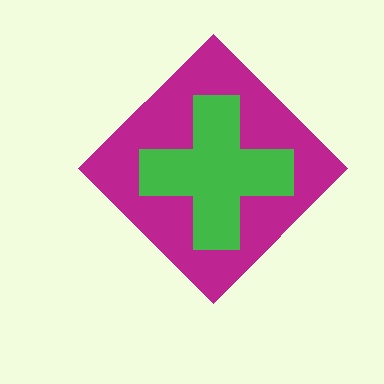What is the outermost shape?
The magenta diamond.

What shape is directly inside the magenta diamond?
The green cross.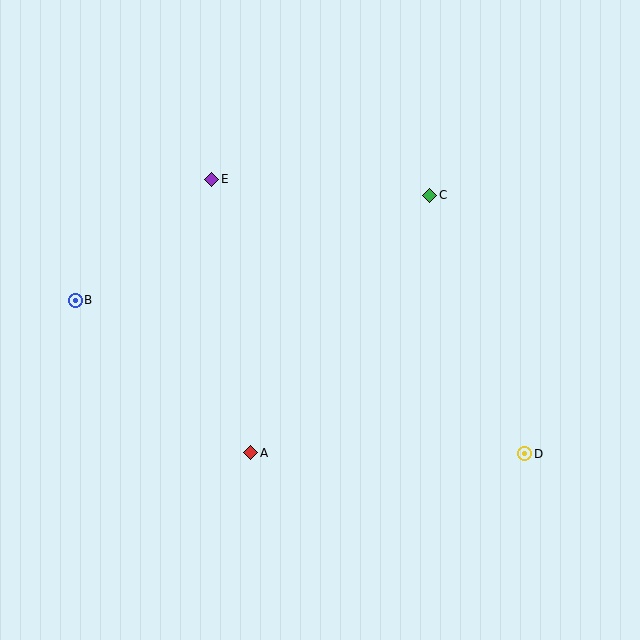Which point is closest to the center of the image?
Point A at (251, 453) is closest to the center.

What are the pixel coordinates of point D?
Point D is at (525, 454).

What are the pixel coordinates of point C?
Point C is at (430, 195).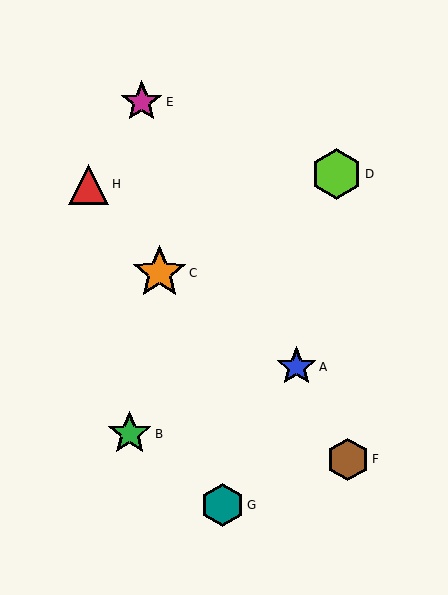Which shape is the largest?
The orange star (labeled C) is the largest.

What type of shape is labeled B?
Shape B is a green star.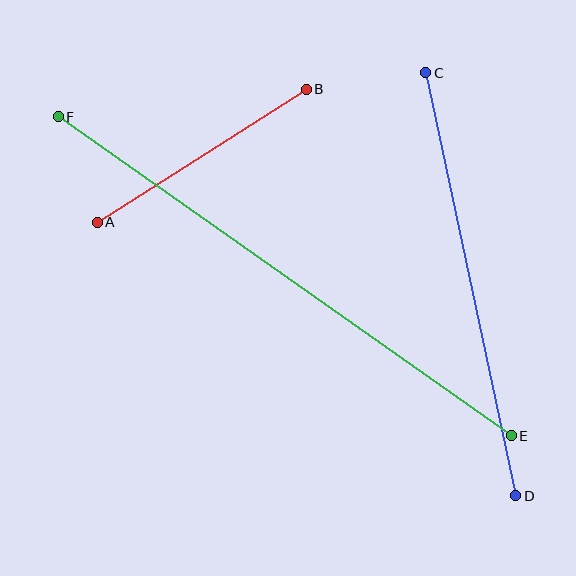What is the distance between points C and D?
The distance is approximately 433 pixels.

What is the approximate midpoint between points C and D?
The midpoint is at approximately (471, 284) pixels.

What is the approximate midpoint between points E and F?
The midpoint is at approximately (285, 276) pixels.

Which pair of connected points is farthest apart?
Points E and F are farthest apart.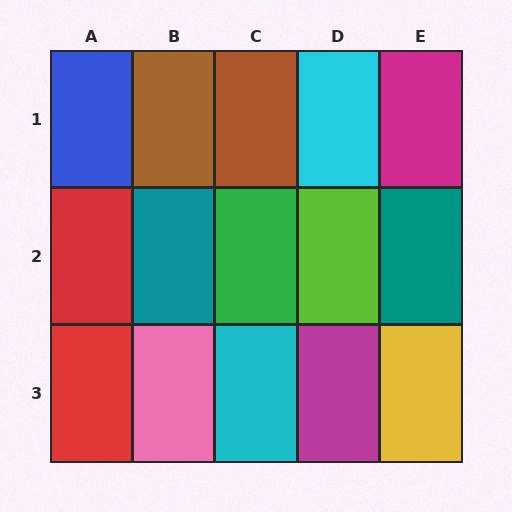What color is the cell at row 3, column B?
Pink.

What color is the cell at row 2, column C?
Green.